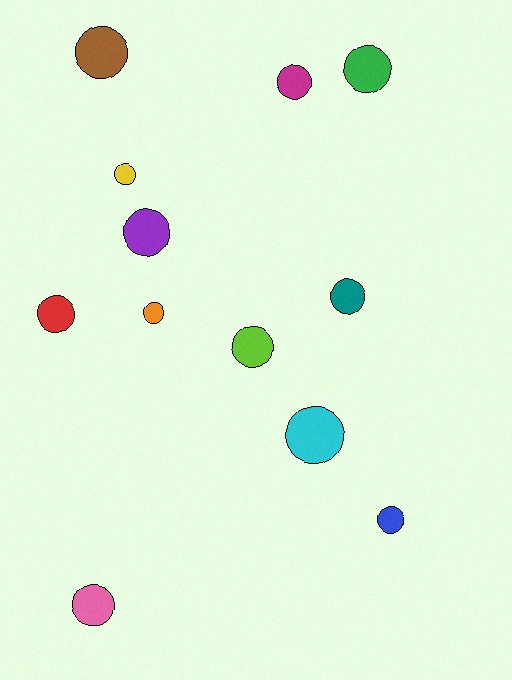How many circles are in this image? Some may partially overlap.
There are 12 circles.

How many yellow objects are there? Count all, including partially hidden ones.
There is 1 yellow object.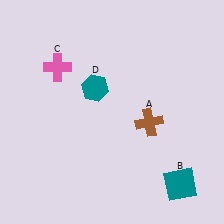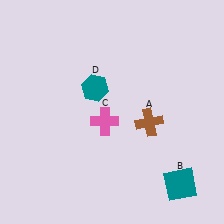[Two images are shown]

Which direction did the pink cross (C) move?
The pink cross (C) moved down.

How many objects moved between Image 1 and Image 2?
1 object moved between the two images.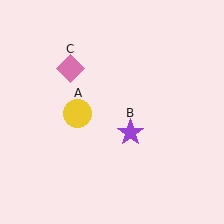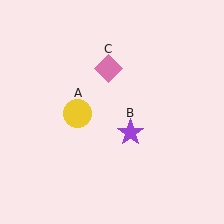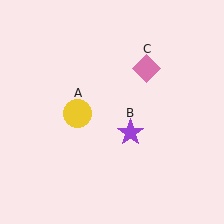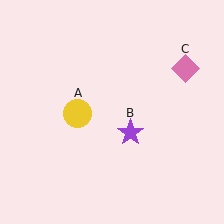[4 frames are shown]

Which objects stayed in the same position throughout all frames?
Yellow circle (object A) and purple star (object B) remained stationary.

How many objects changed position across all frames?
1 object changed position: pink diamond (object C).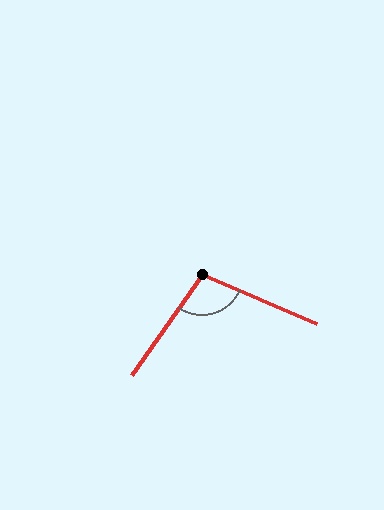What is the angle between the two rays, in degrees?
Approximately 102 degrees.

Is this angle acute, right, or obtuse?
It is obtuse.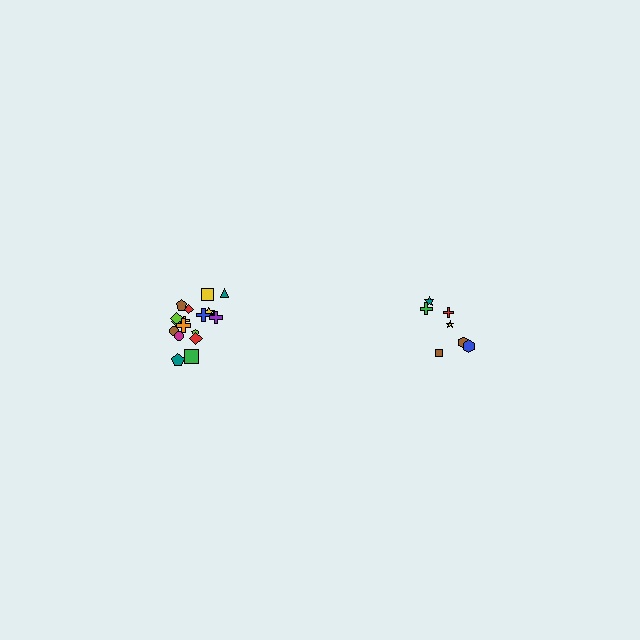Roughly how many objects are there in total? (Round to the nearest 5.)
Roughly 25 objects in total.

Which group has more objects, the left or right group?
The left group.